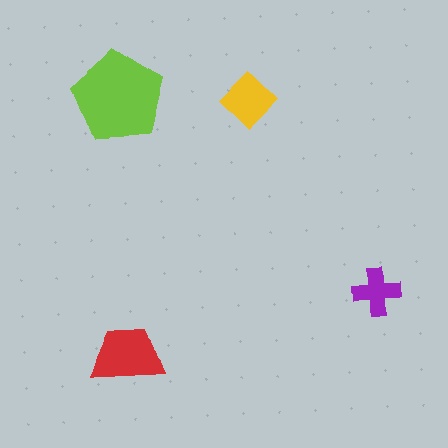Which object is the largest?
The lime pentagon.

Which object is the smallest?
The purple cross.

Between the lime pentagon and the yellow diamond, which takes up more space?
The lime pentagon.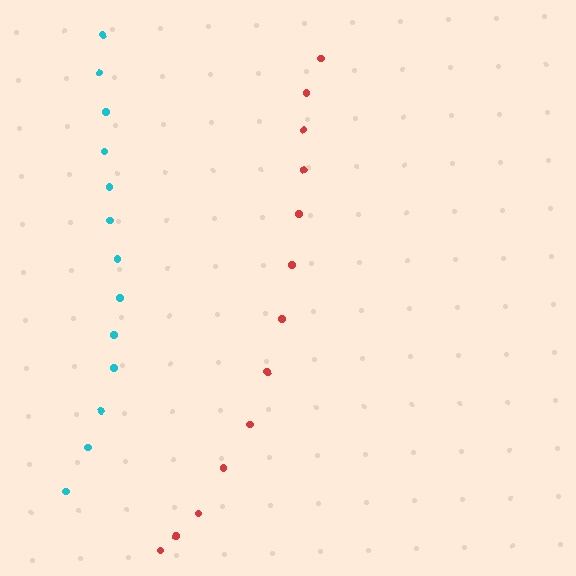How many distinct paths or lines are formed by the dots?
There are 2 distinct paths.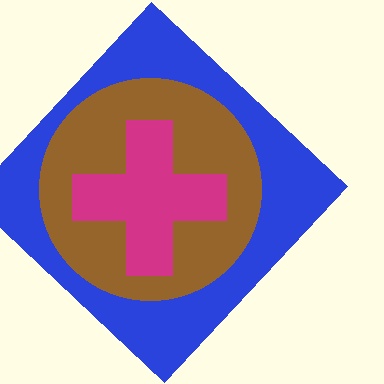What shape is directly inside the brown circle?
The magenta cross.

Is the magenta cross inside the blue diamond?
Yes.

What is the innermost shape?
The magenta cross.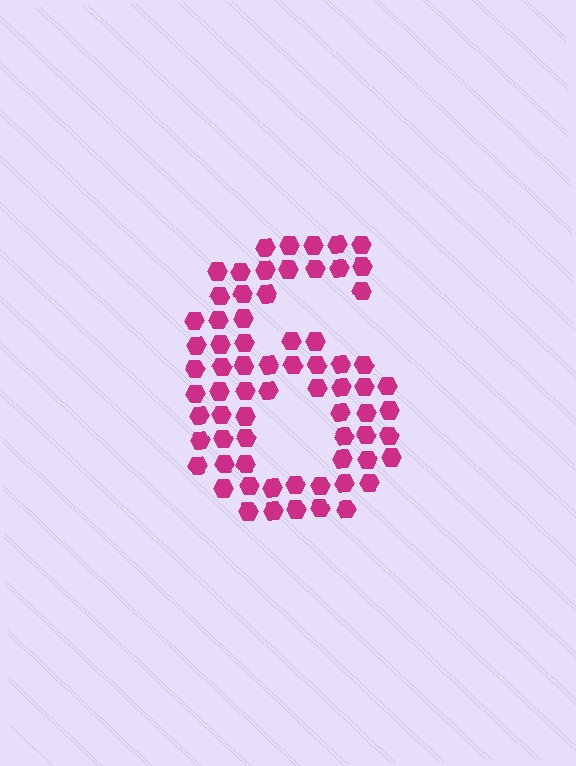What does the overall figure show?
The overall figure shows the digit 6.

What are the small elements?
The small elements are hexagons.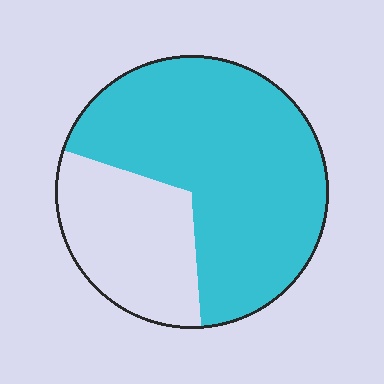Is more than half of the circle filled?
Yes.